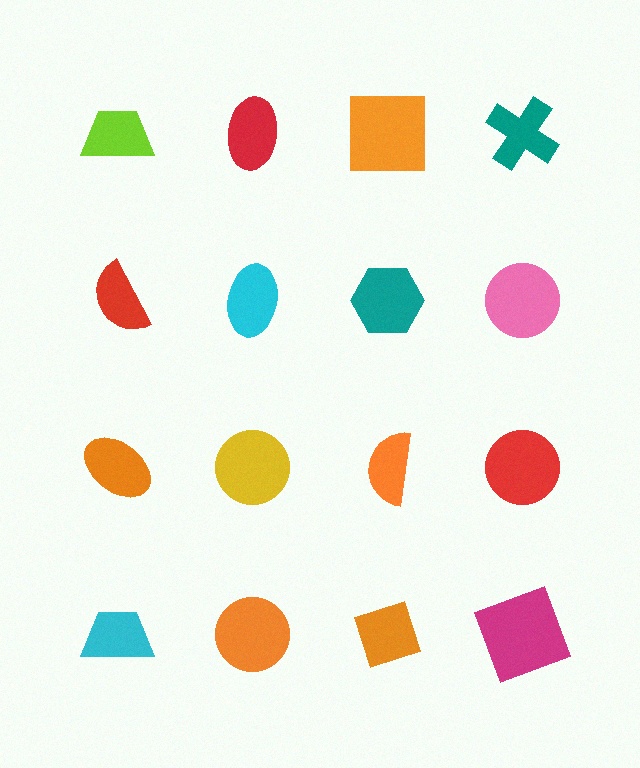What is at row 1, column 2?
A red ellipse.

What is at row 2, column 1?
A red semicircle.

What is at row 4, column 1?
A cyan trapezoid.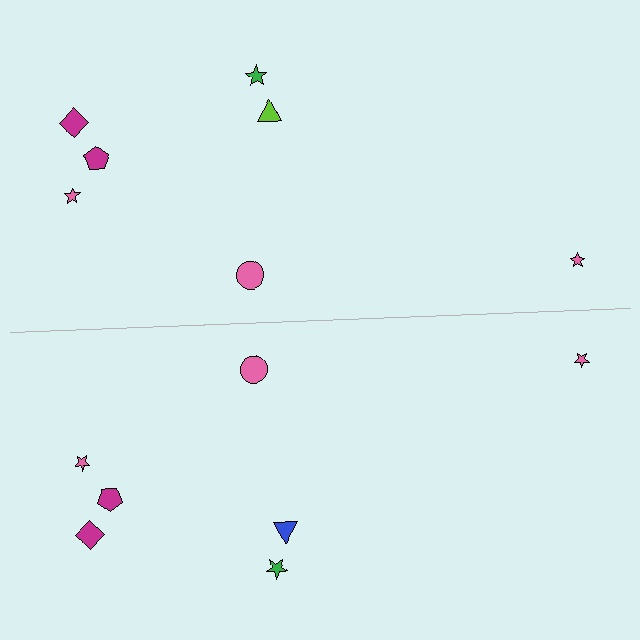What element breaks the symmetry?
The blue triangle on the bottom side breaks the symmetry — its mirror counterpart is lime.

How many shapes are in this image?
There are 14 shapes in this image.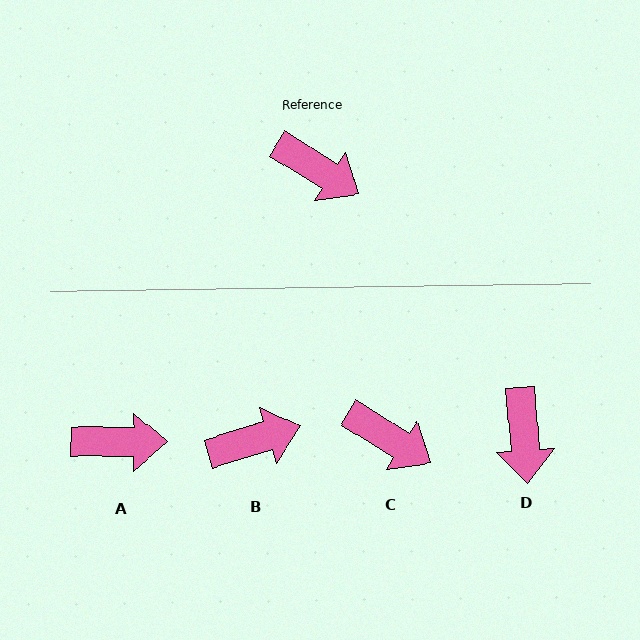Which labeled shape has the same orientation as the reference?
C.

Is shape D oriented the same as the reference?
No, it is off by about 53 degrees.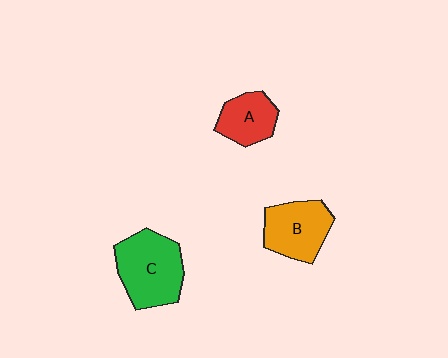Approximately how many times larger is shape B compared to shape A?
Approximately 1.4 times.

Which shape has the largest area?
Shape C (green).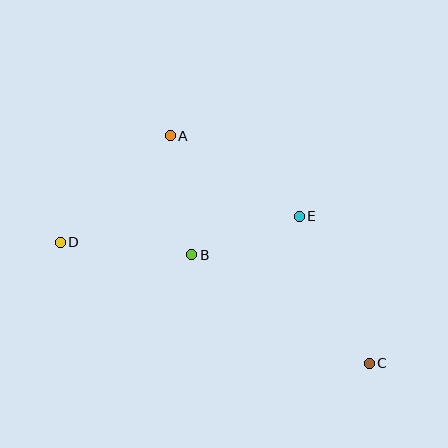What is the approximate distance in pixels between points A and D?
The distance between A and D is approximately 153 pixels.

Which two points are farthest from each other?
Points C and D are farthest from each other.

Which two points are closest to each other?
Points B and E are closest to each other.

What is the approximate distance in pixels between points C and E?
The distance between C and E is approximately 163 pixels.